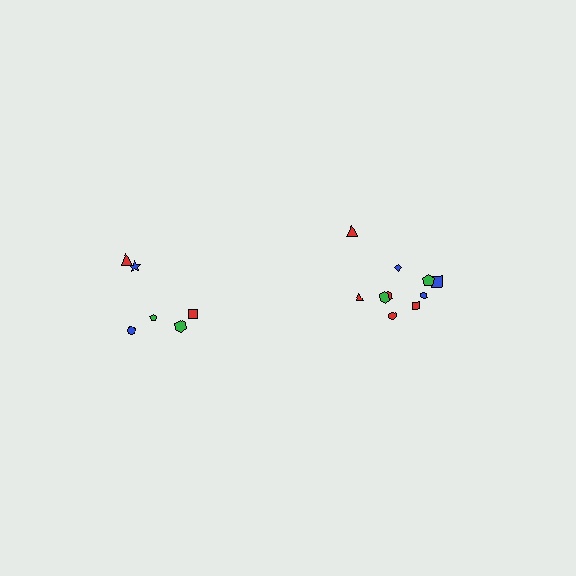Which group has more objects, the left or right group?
The right group.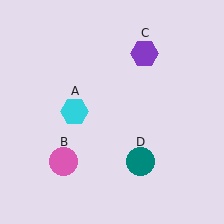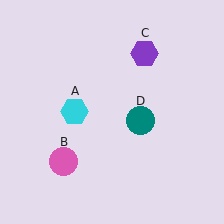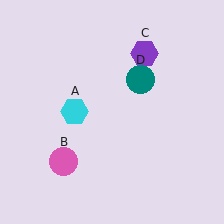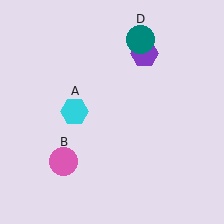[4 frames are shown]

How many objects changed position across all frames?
1 object changed position: teal circle (object D).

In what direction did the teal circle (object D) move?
The teal circle (object D) moved up.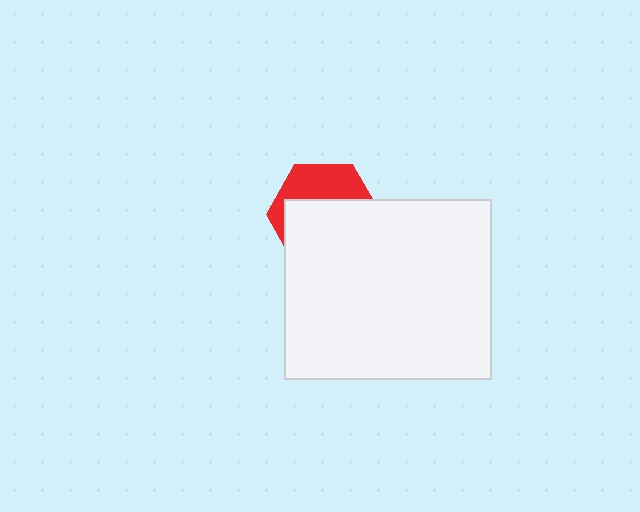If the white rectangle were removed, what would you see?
You would see the complete red hexagon.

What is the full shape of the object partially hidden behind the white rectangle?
The partially hidden object is a red hexagon.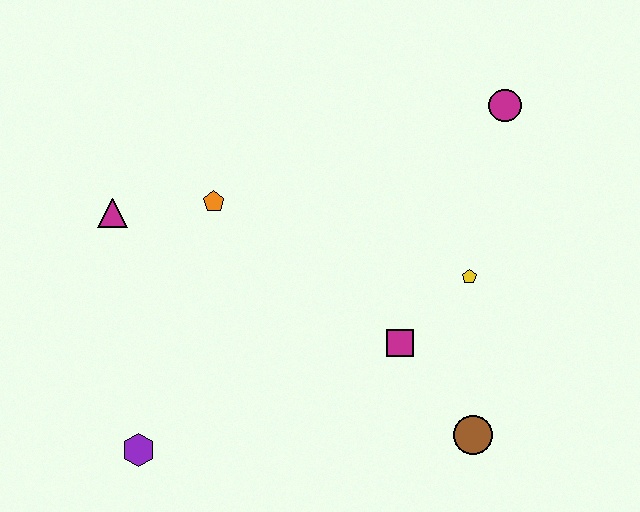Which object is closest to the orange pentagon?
The magenta triangle is closest to the orange pentagon.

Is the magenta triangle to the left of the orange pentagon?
Yes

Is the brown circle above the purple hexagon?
Yes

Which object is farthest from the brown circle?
The magenta triangle is farthest from the brown circle.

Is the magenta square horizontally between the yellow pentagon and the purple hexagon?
Yes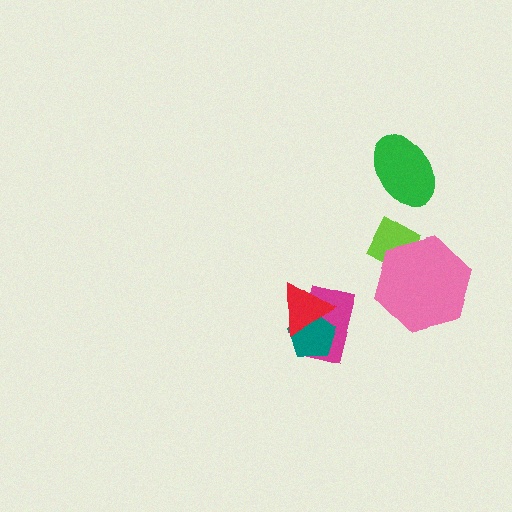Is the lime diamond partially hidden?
Yes, it is partially covered by another shape.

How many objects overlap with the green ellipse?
0 objects overlap with the green ellipse.